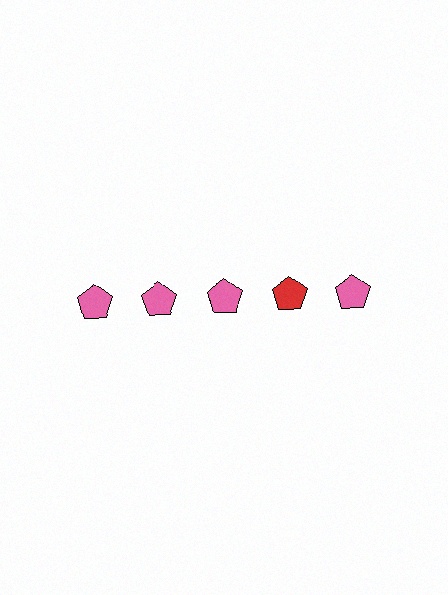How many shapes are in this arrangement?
There are 5 shapes arranged in a grid pattern.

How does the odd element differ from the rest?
It has a different color: red instead of pink.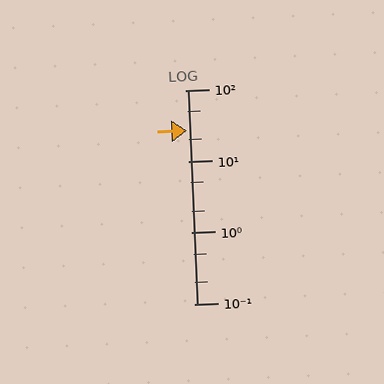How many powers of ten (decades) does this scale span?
The scale spans 3 decades, from 0.1 to 100.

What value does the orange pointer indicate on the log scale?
The pointer indicates approximately 27.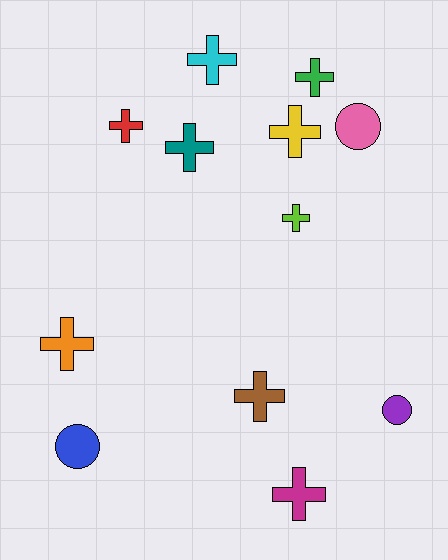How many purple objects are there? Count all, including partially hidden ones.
There is 1 purple object.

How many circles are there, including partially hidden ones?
There are 3 circles.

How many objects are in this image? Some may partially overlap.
There are 12 objects.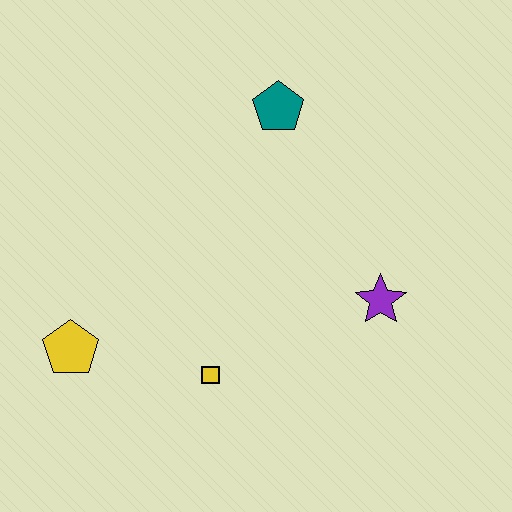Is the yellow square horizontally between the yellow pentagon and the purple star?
Yes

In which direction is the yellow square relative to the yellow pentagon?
The yellow square is to the right of the yellow pentagon.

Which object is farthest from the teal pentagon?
The yellow pentagon is farthest from the teal pentagon.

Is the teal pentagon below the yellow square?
No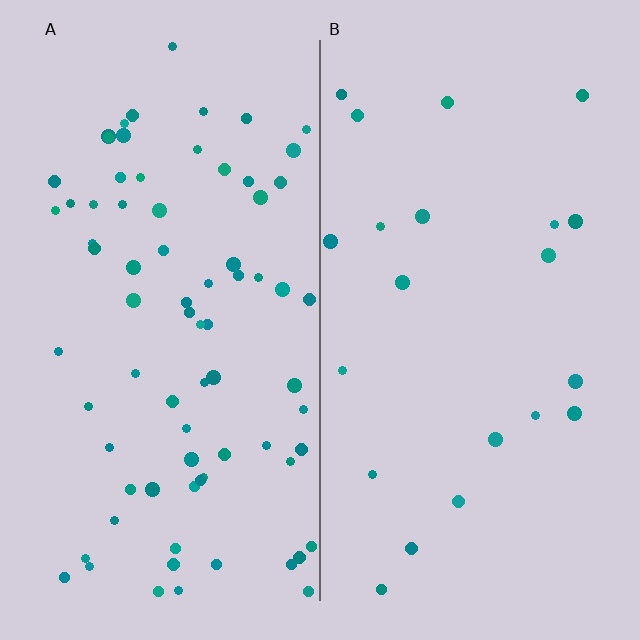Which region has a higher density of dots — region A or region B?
A (the left).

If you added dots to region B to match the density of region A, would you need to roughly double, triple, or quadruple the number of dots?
Approximately quadruple.